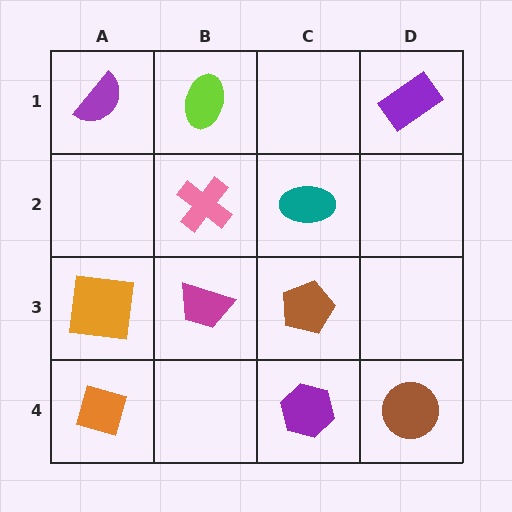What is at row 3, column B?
A magenta trapezoid.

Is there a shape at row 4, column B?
No, that cell is empty.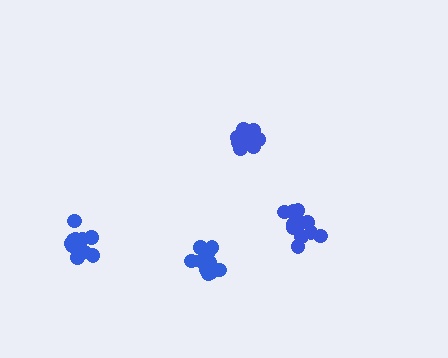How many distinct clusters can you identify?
There are 4 distinct clusters.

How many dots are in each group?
Group 1: 11 dots, Group 2: 12 dots, Group 3: 11 dots, Group 4: 12 dots (46 total).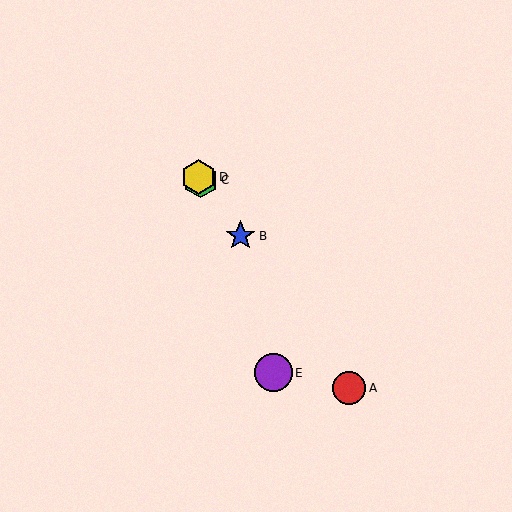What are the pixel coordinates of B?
Object B is at (241, 236).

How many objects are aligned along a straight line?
4 objects (A, B, C, D) are aligned along a straight line.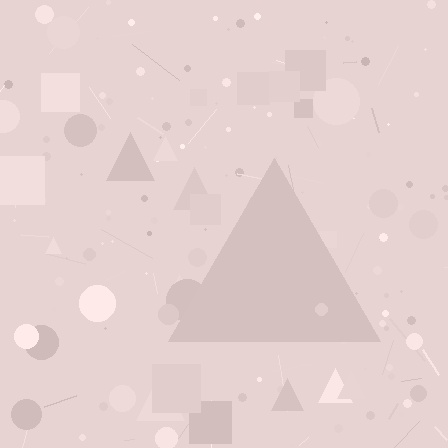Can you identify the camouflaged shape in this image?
The camouflaged shape is a triangle.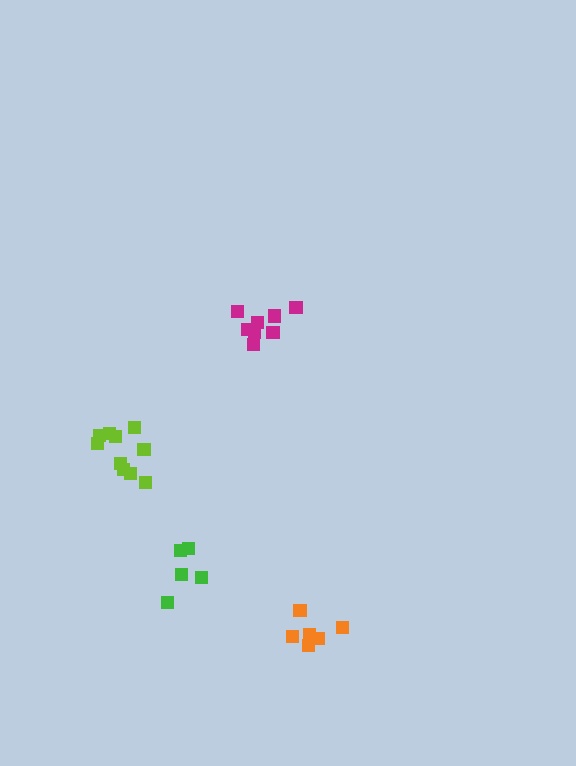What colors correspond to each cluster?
The clusters are colored: magenta, green, orange, lime.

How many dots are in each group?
Group 1: 8 dots, Group 2: 5 dots, Group 3: 6 dots, Group 4: 11 dots (30 total).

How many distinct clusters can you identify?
There are 4 distinct clusters.